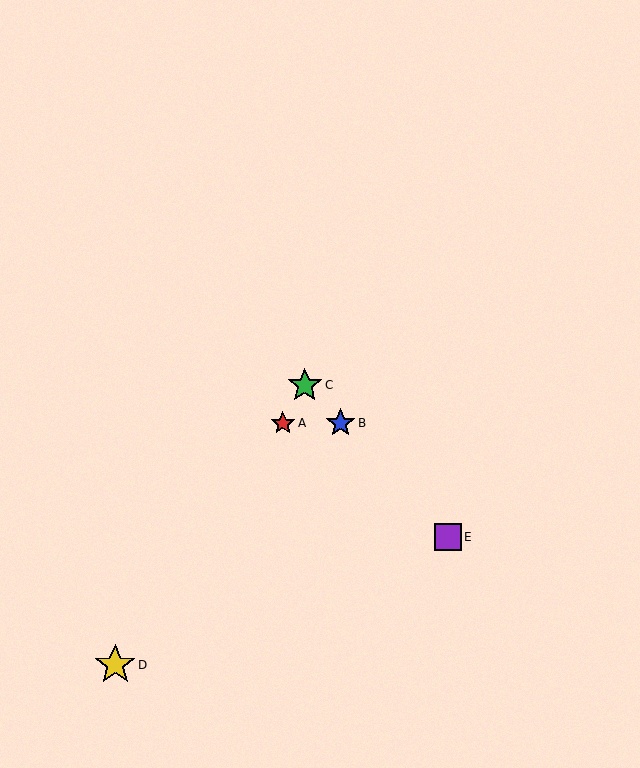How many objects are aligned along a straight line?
3 objects (B, C, E) are aligned along a straight line.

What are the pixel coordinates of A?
Object A is at (283, 424).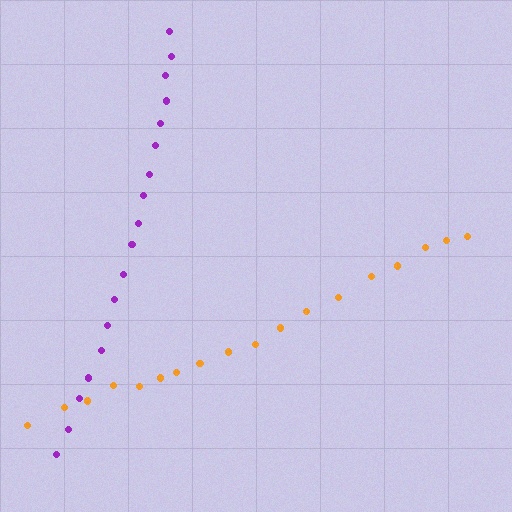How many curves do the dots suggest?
There are 2 distinct paths.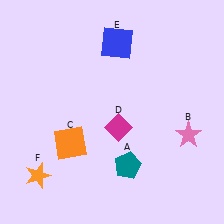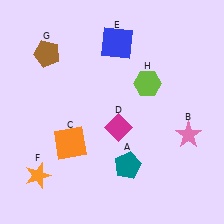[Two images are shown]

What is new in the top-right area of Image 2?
A lime hexagon (H) was added in the top-right area of Image 2.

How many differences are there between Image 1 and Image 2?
There are 2 differences between the two images.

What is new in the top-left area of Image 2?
A brown pentagon (G) was added in the top-left area of Image 2.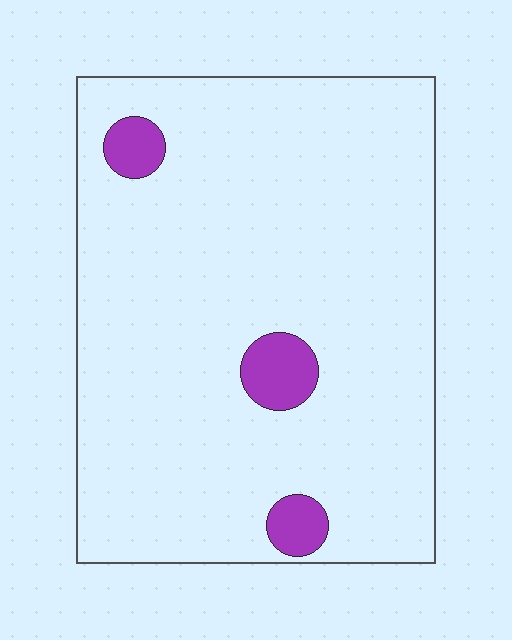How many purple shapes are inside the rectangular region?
3.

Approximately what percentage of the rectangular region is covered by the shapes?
Approximately 5%.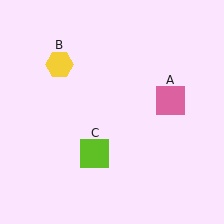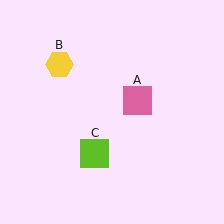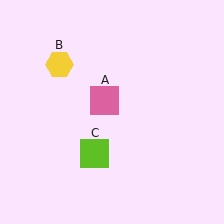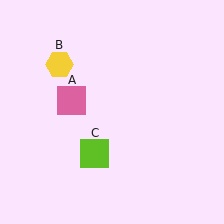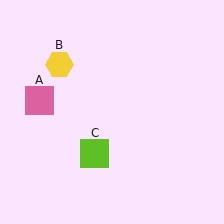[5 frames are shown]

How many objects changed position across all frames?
1 object changed position: pink square (object A).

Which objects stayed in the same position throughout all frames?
Yellow hexagon (object B) and lime square (object C) remained stationary.